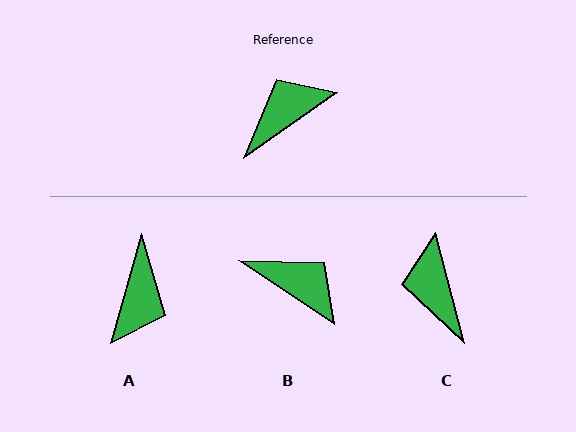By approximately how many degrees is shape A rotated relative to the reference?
Approximately 141 degrees clockwise.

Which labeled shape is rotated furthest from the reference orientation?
A, about 141 degrees away.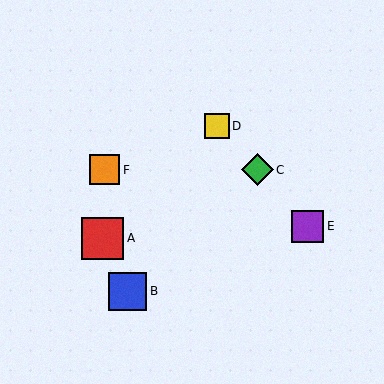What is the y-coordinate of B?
Object B is at y≈291.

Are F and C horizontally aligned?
Yes, both are at y≈170.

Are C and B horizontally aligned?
No, C is at y≈170 and B is at y≈291.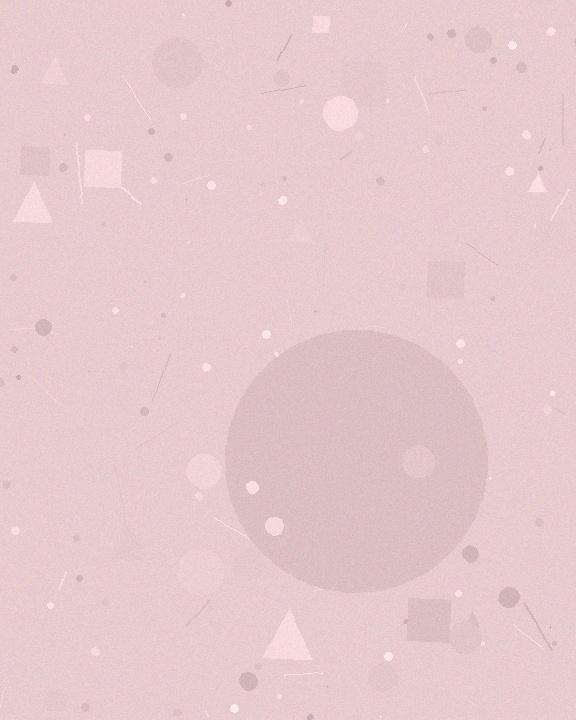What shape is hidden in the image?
A circle is hidden in the image.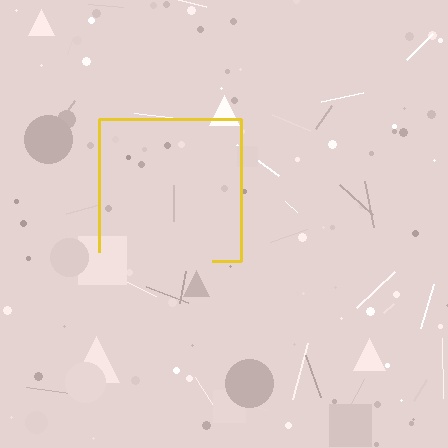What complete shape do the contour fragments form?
The contour fragments form a square.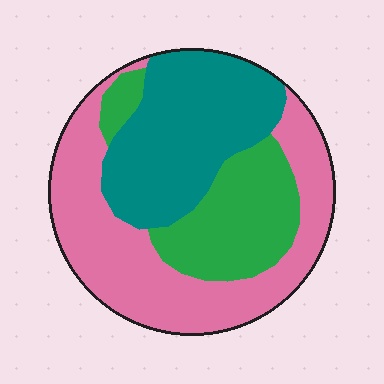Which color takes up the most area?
Pink, at roughly 45%.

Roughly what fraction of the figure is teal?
Teal takes up about one third (1/3) of the figure.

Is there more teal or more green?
Teal.